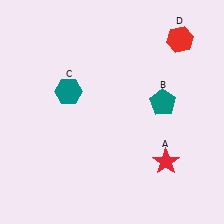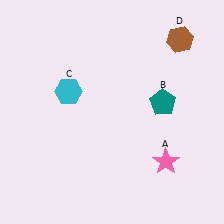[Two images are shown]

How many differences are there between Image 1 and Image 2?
There are 3 differences between the two images.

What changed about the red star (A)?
In Image 1, A is red. In Image 2, it changed to pink.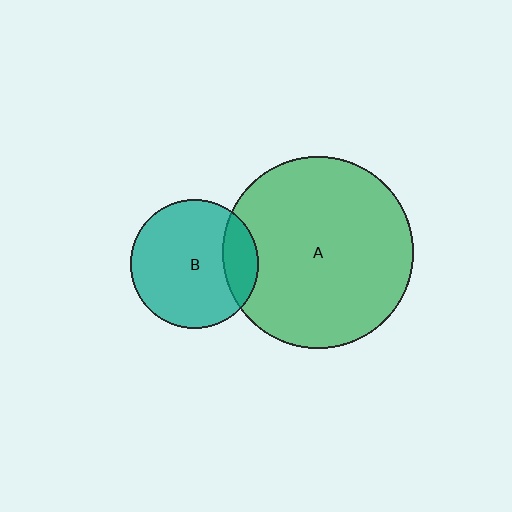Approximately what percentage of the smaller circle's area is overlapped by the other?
Approximately 20%.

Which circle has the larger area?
Circle A (green).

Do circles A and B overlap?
Yes.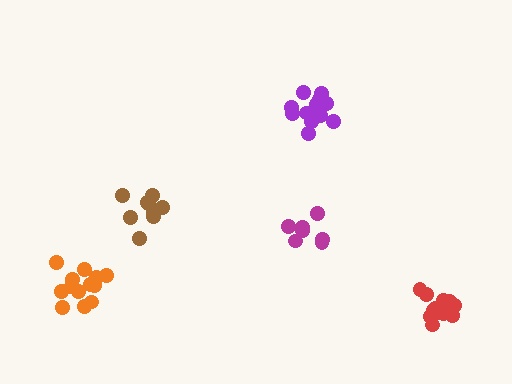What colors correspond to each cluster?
The clusters are colored: purple, orange, brown, magenta, red.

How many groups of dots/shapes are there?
There are 5 groups.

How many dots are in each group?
Group 1: 13 dots, Group 2: 13 dots, Group 3: 9 dots, Group 4: 7 dots, Group 5: 13 dots (55 total).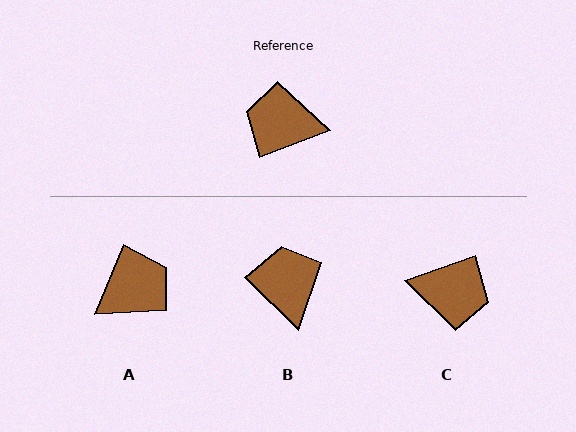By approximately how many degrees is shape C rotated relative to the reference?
Approximately 178 degrees counter-clockwise.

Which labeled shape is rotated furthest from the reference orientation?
C, about 178 degrees away.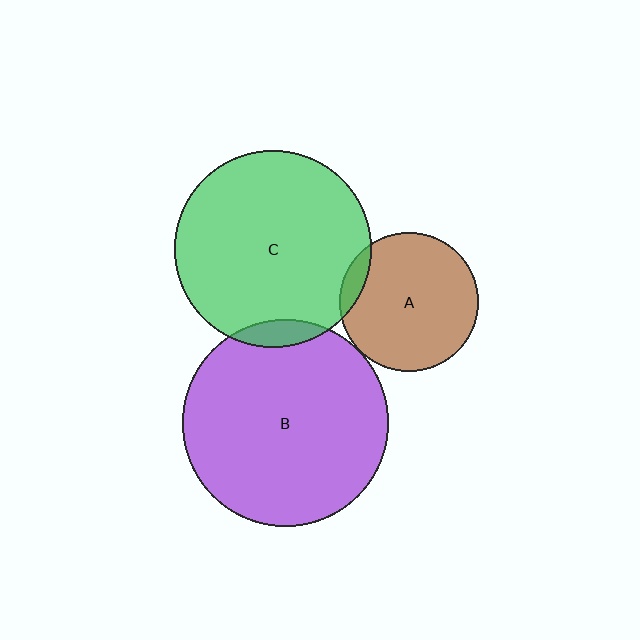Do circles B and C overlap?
Yes.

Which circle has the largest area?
Circle B (purple).